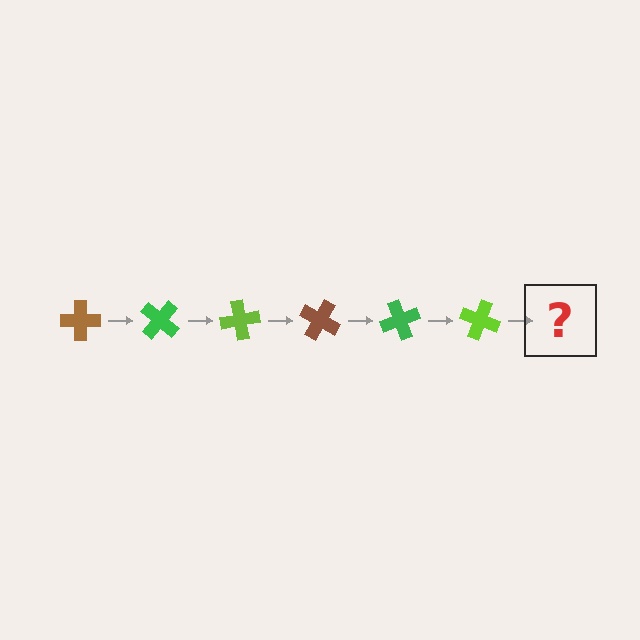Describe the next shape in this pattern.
It should be a brown cross, rotated 240 degrees from the start.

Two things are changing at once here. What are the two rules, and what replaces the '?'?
The two rules are that it rotates 40 degrees each step and the color cycles through brown, green, and lime. The '?' should be a brown cross, rotated 240 degrees from the start.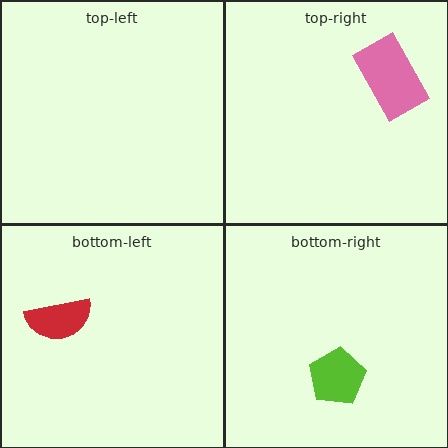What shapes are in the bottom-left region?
The red semicircle.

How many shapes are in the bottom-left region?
1.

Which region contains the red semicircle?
The bottom-left region.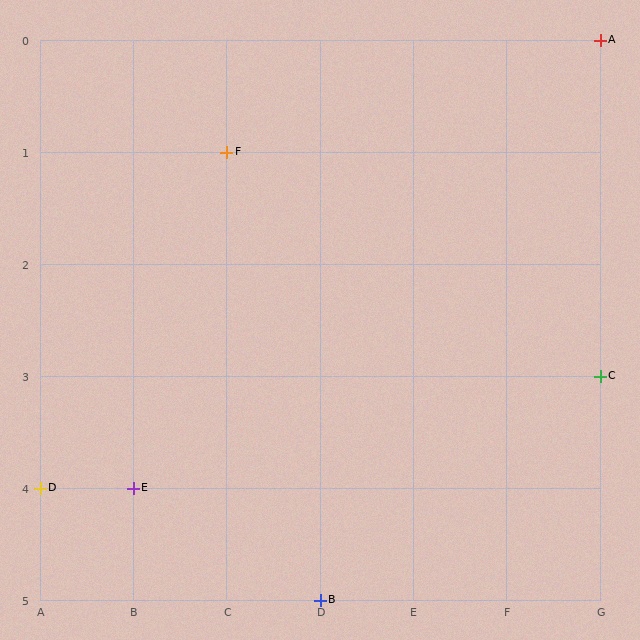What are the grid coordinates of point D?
Point D is at grid coordinates (A, 4).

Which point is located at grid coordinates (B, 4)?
Point E is at (B, 4).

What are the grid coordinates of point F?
Point F is at grid coordinates (C, 1).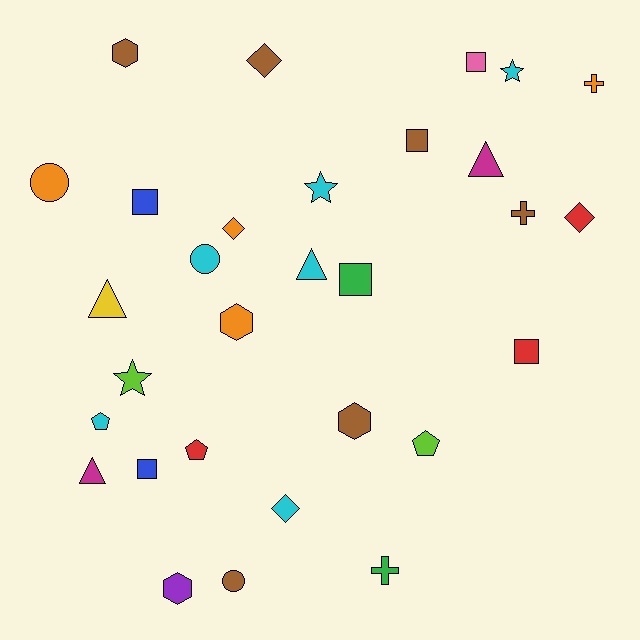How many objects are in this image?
There are 30 objects.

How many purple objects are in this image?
There is 1 purple object.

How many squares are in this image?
There are 6 squares.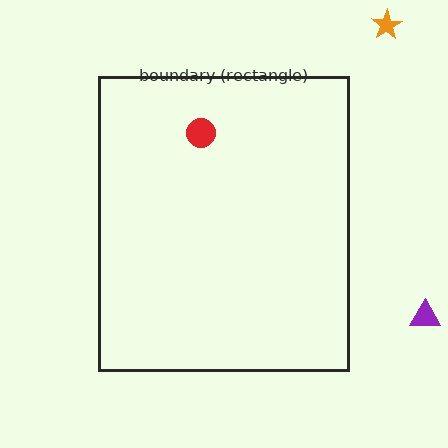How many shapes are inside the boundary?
1 inside, 2 outside.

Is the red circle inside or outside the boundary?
Inside.